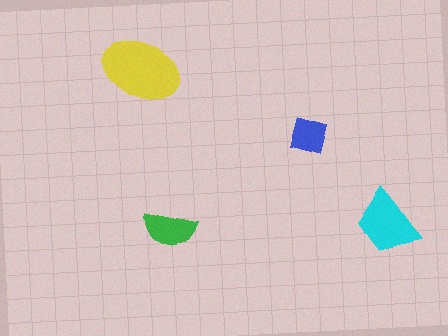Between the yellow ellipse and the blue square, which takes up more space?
The yellow ellipse.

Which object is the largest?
The yellow ellipse.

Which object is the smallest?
The blue square.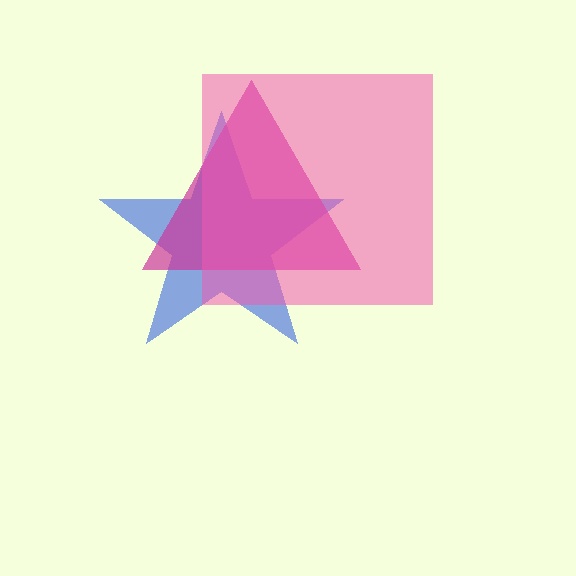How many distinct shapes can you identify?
There are 3 distinct shapes: a blue star, a magenta triangle, a pink square.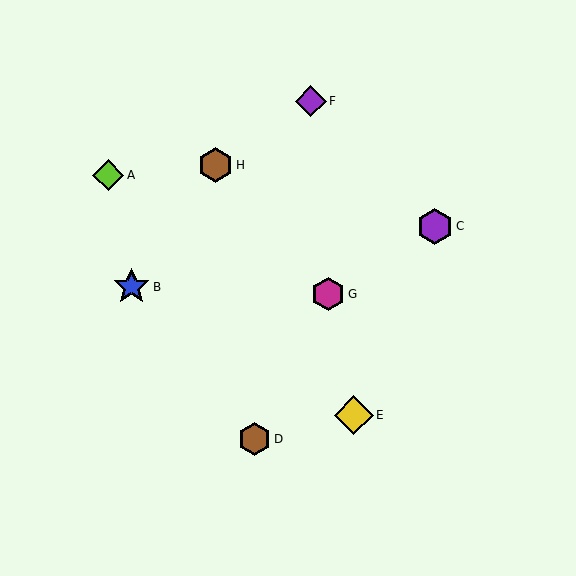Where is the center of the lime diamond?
The center of the lime diamond is at (108, 175).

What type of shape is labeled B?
Shape B is a blue star.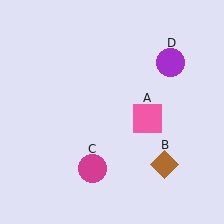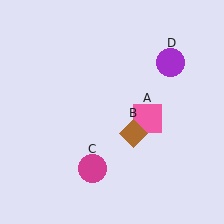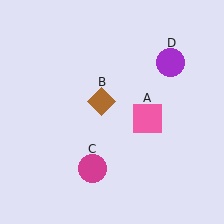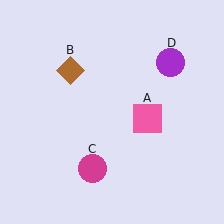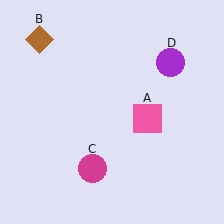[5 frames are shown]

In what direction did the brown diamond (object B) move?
The brown diamond (object B) moved up and to the left.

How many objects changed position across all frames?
1 object changed position: brown diamond (object B).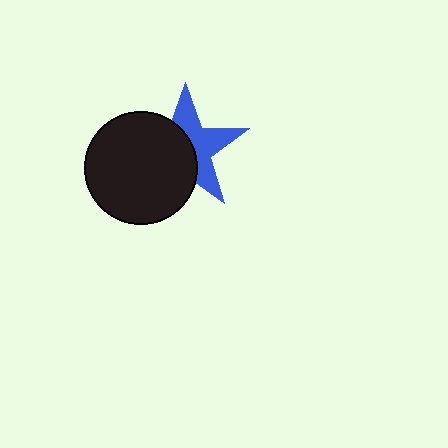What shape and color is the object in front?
The object in front is a black circle.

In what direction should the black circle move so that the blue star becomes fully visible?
The black circle should move left. That is the shortest direction to clear the overlap and leave the blue star fully visible.